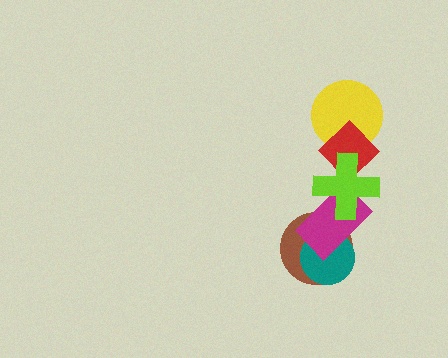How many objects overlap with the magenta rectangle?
3 objects overlap with the magenta rectangle.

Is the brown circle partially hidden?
Yes, it is partially covered by another shape.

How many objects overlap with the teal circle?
2 objects overlap with the teal circle.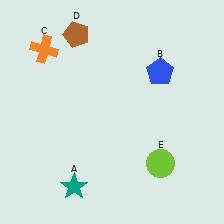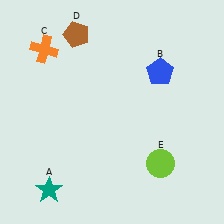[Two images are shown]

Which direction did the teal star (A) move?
The teal star (A) moved left.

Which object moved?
The teal star (A) moved left.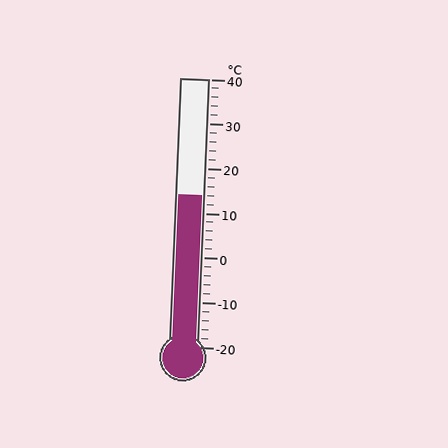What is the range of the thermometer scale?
The thermometer scale ranges from -20°C to 40°C.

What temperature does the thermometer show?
The thermometer shows approximately 14°C.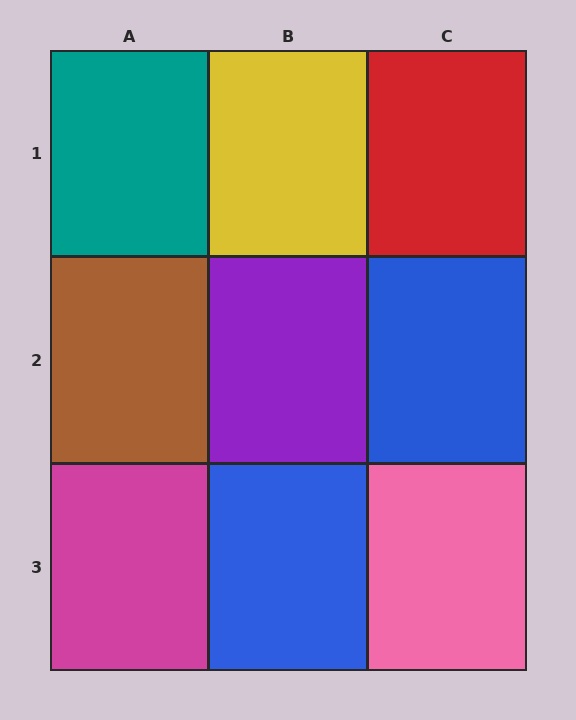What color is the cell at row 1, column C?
Red.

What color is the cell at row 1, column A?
Teal.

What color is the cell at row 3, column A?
Magenta.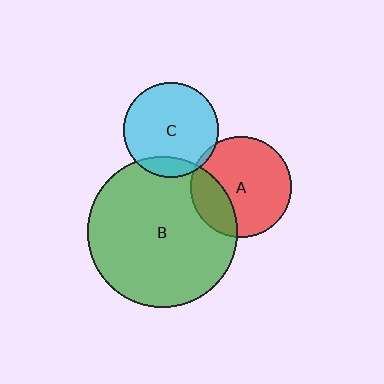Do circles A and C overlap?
Yes.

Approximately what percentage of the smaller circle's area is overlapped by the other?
Approximately 5%.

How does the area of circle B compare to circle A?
Approximately 2.2 times.